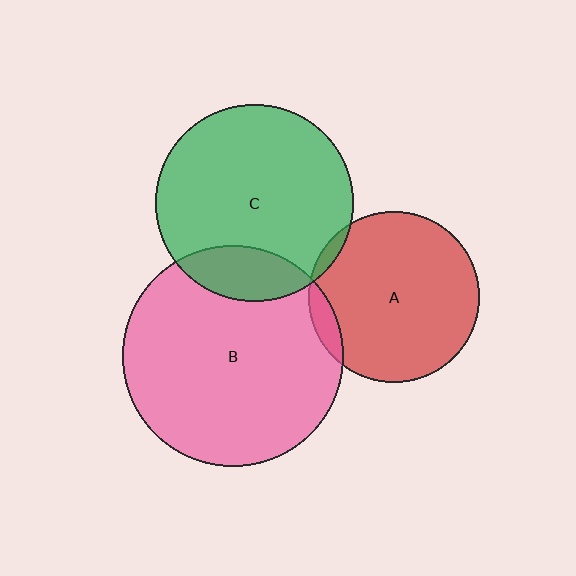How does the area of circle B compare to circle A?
Approximately 1.7 times.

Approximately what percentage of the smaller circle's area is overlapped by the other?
Approximately 5%.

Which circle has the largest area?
Circle B (pink).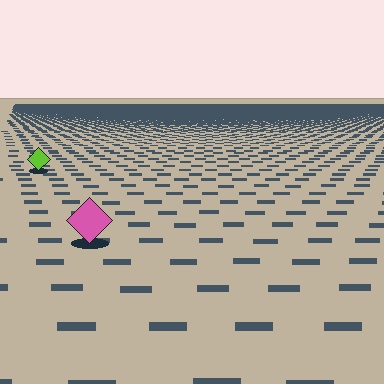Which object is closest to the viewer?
The pink diamond is closest. The texture marks near it are larger and more spread out.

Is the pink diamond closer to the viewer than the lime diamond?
Yes. The pink diamond is closer — you can tell from the texture gradient: the ground texture is coarser near it.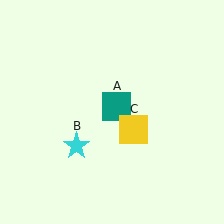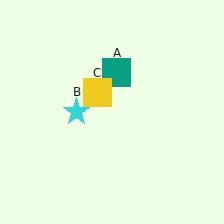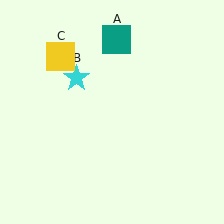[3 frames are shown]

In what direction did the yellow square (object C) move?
The yellow square (object C) moved up and to the left.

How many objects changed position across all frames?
3 objects changed position: teal square (object A), cyan star (object B), yellow square (object C).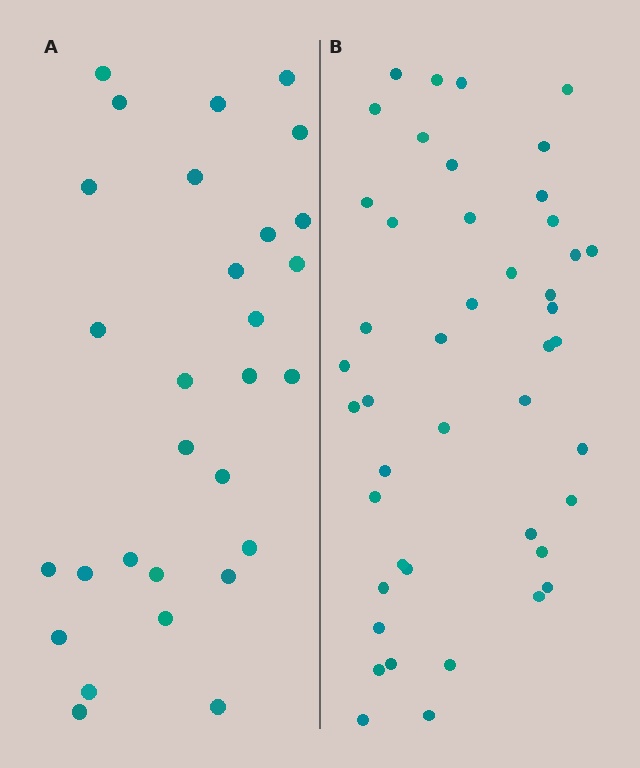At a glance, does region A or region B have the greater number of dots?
Region B (the right region) has more dots.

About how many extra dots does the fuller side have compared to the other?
Region B has approximately 15 more dots than region A.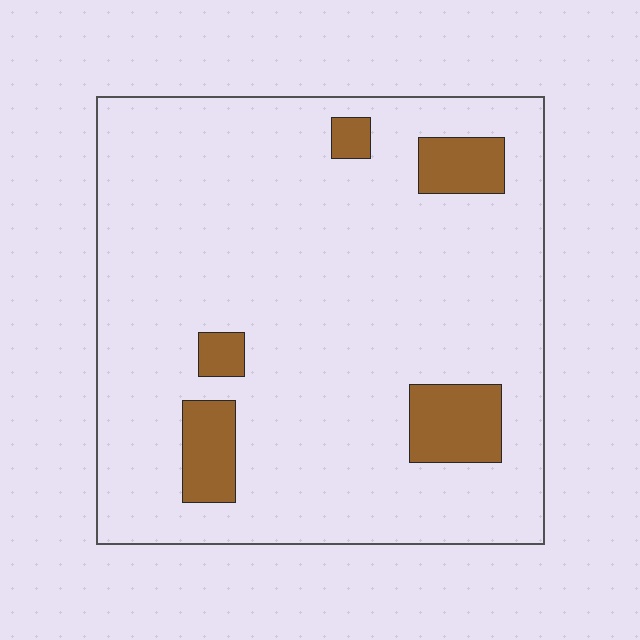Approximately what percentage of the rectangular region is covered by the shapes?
Approximately 10%.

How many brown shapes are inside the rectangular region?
5.